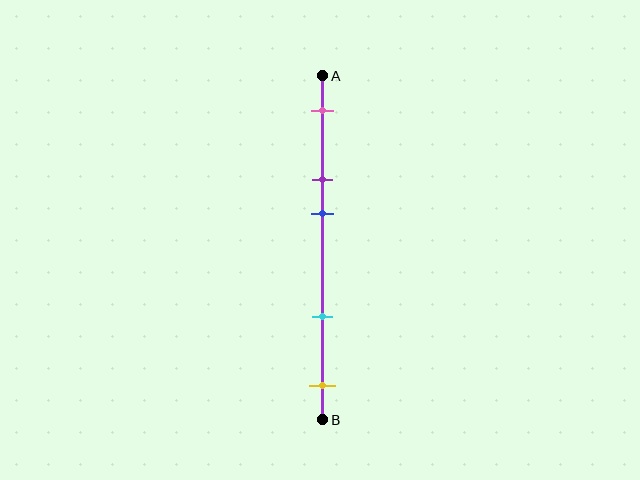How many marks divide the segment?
There are 5 marks dividing the segment.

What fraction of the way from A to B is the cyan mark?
The cyan mark is approximately 70% (0.7) of the way from A to B.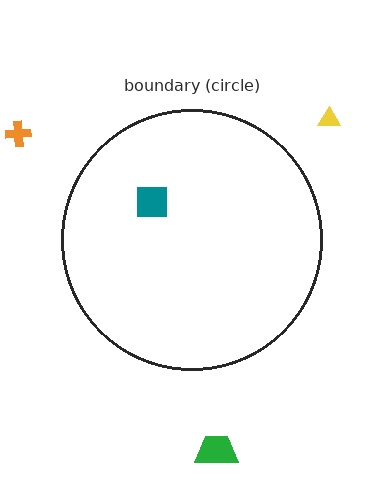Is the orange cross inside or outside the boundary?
Outside.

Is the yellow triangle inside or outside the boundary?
Outside.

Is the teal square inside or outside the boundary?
Inside.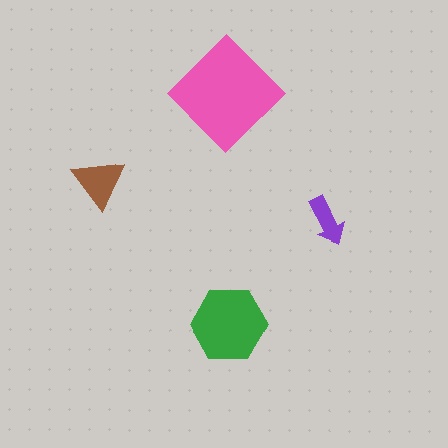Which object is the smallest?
The purple arrow.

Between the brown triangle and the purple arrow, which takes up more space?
The brown triangle.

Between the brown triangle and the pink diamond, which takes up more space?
The pink diamond.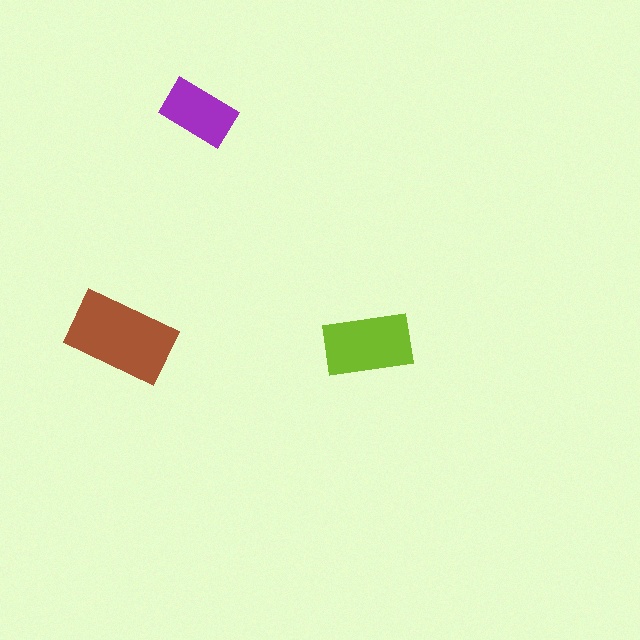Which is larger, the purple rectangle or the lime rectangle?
The lime one.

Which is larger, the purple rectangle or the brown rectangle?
The brown one.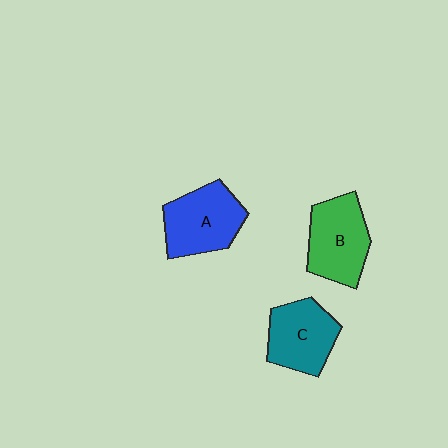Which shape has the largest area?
Shape A (blue).